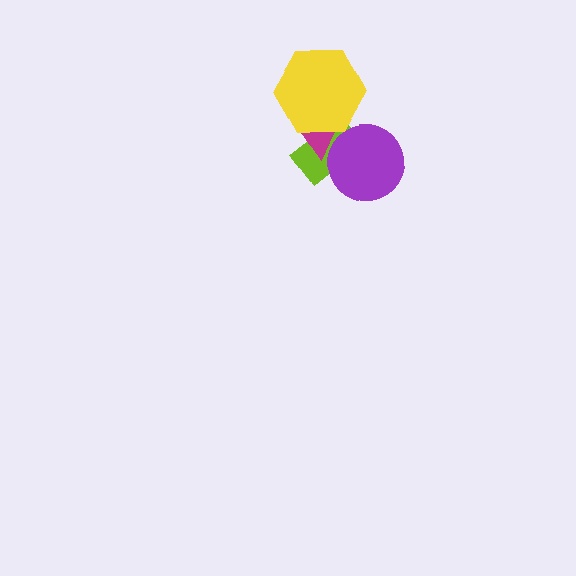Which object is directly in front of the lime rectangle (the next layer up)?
The magenta triangle is directly in front of the lime rectangle.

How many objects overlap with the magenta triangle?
3 objects overlap with the magenta triangle.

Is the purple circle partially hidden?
No, no other shape covers it.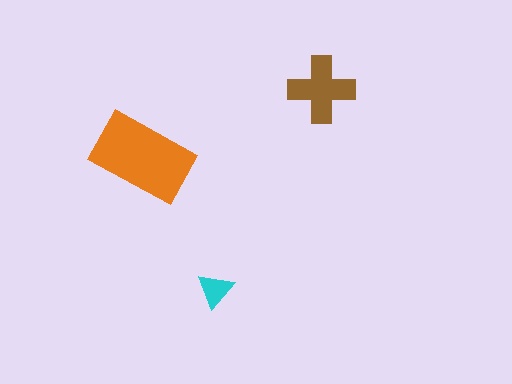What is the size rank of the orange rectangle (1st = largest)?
1st.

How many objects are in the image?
There are 3 objects in the image.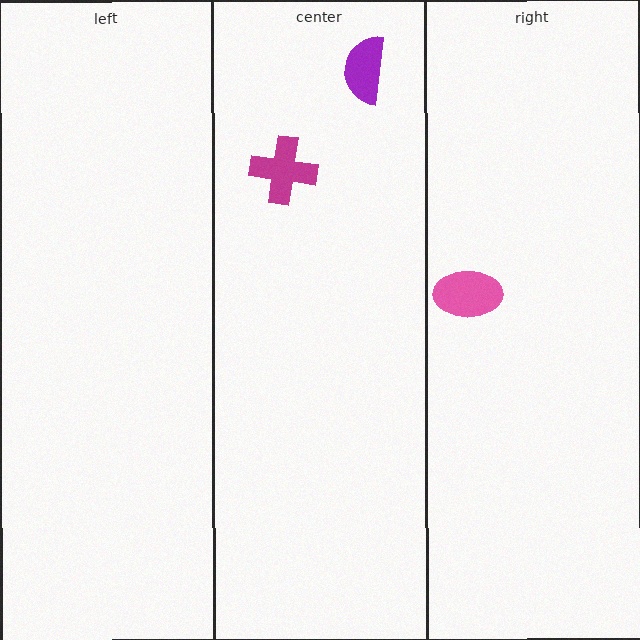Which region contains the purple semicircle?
The center region.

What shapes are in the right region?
The pink ellipse.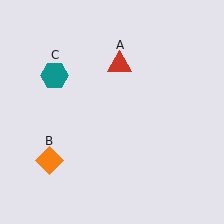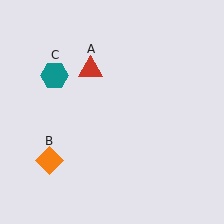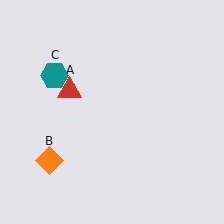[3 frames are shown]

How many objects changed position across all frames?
1 object changed position: red triangle (object A).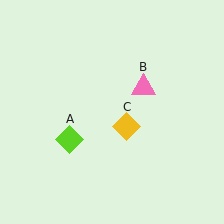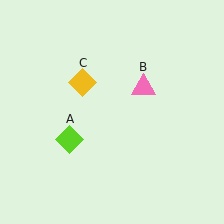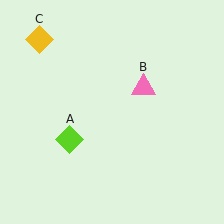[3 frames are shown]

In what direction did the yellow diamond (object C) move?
The yellow diamond (object C) moved up and to the left.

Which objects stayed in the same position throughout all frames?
Lime diamond (object A) and pink triangle (object B) remained stationary.